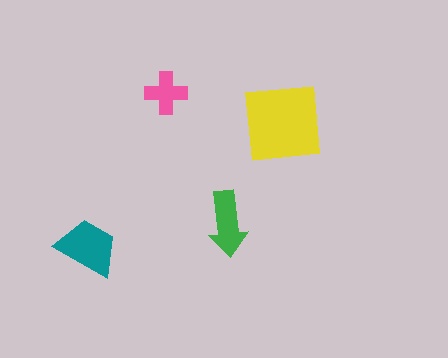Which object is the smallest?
The pink cross.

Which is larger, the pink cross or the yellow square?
The yellow square.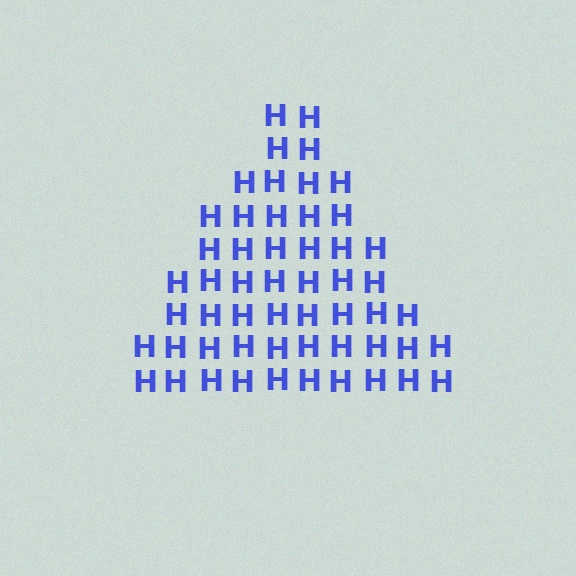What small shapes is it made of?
It is made of small letter H's.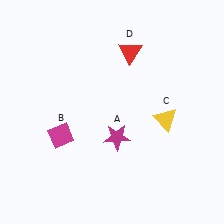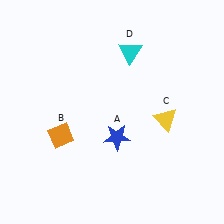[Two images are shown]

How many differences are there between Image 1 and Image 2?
There are 3 differences between the two images.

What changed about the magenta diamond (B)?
In Image 1, B is magenta. In Image 2, it changed to orange.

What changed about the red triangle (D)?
In Image 1, D is red. In Image 2, it changed to cyan.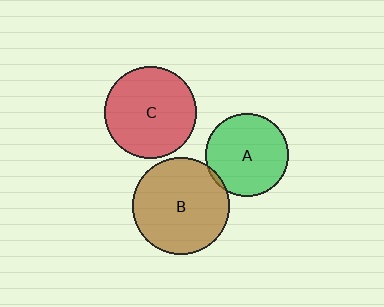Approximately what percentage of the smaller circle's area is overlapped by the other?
Approximately 5%.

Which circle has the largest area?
Circle B (brown).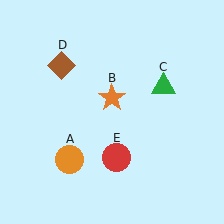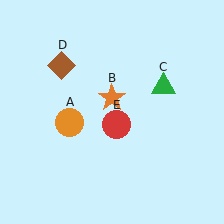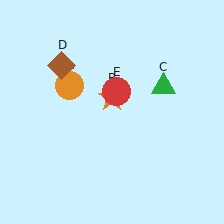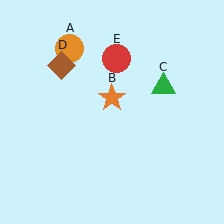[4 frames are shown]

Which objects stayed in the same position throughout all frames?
Orange star (object B) and green triangle (object C) and brown diamond (object D) remained stationary.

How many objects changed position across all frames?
2 objects changed position: orange circle (object A), red circle (object E).